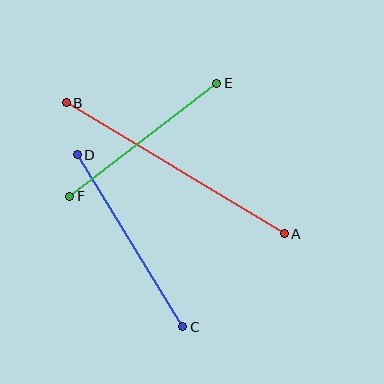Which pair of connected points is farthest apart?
Points A and B are farthest apart.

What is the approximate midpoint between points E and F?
The midpoint is at approximately (143, 140) pixels.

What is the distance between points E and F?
The distance is approximately 186 pixels.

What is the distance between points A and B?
The distance is approximately 254 pixels.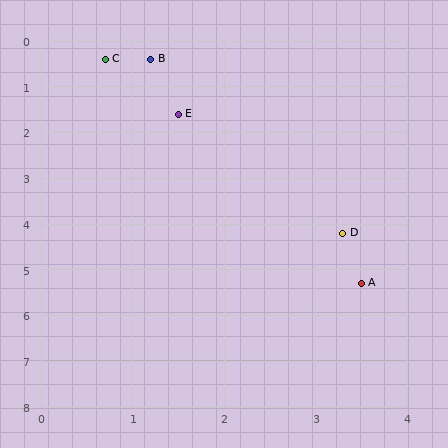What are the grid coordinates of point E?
Point E is at approximately (1.5, 1.6).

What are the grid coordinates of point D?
Point D is at approximately (3.3, 4.2).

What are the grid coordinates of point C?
Point C is at approximately (0.7, 0.4).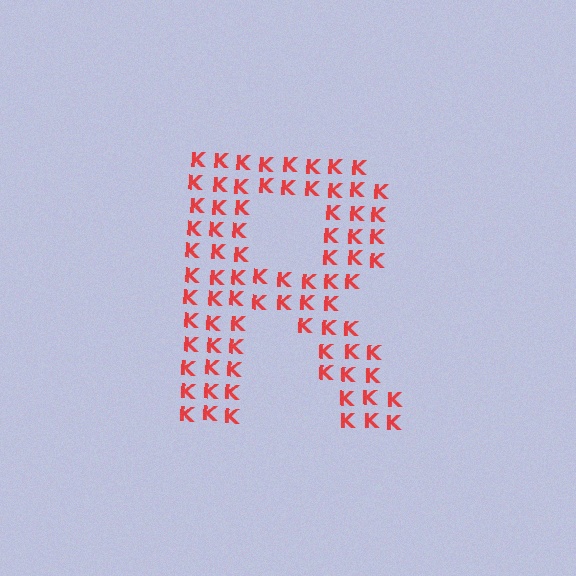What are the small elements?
The small elements are letter K's.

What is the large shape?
The large shape is the letter R.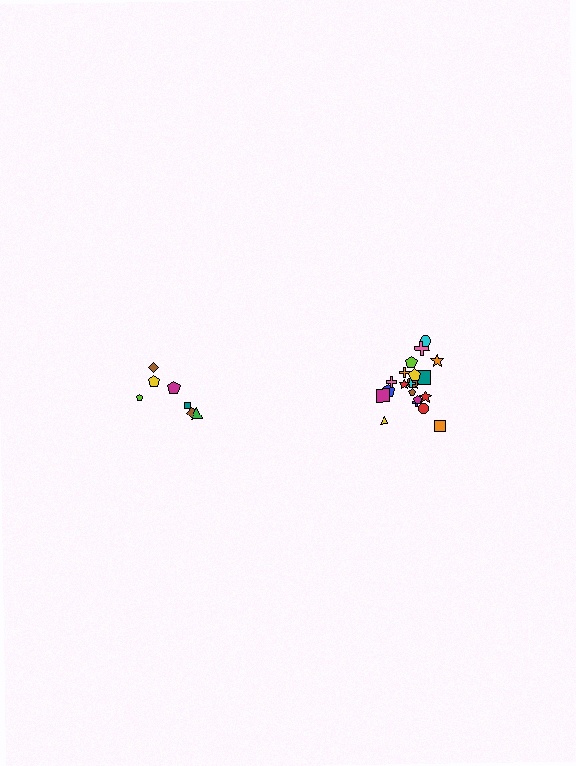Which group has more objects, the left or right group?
The right group.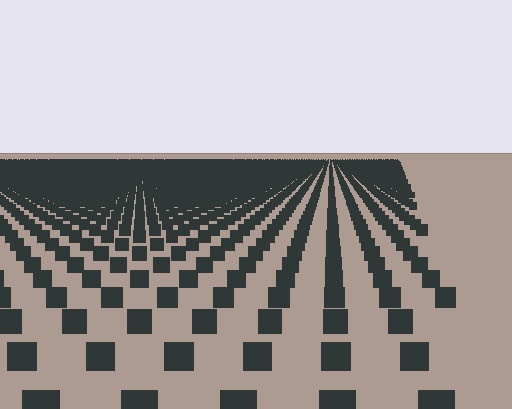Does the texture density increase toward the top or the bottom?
Density increases toward the top.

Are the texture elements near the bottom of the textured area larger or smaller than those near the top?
Larger. Near the bottom, elements are closer to the viewer and appear at a bigger on-screen size.